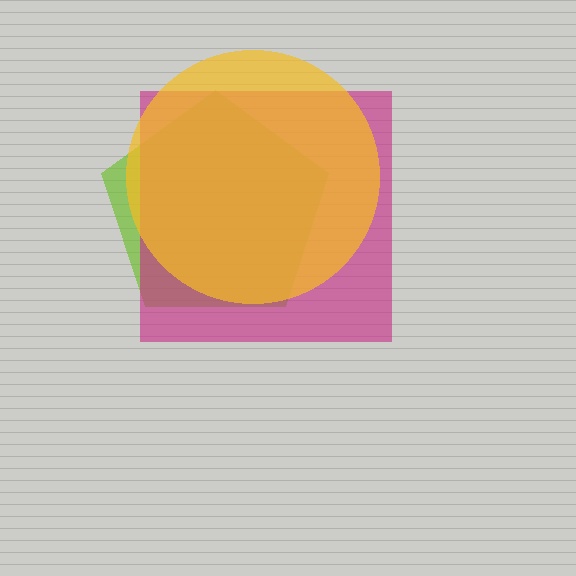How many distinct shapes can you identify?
There are 3 distinct shapes: a lime pentagon, a magenta square, a yellow circle.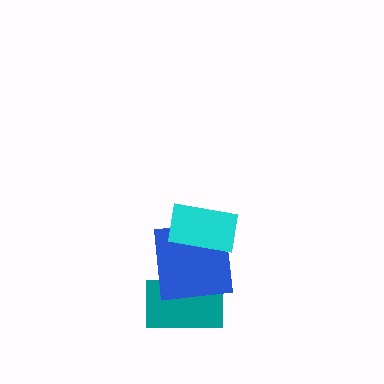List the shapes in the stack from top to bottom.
From top to bottom: the cyan rectangle, the blue square, the teal rectangle.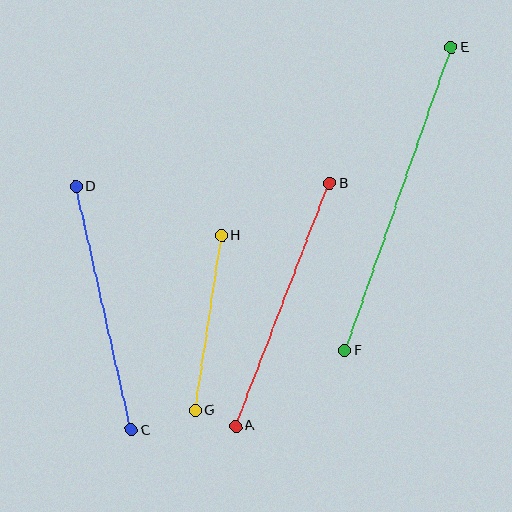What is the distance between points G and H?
The distance is approximately 177 pixels.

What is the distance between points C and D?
The distance is approximately 250 pixels.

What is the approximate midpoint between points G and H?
The midpoint is at approximately (208, 323) pixels.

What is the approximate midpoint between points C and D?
The midpoint is at approximately (104, 308) pixels.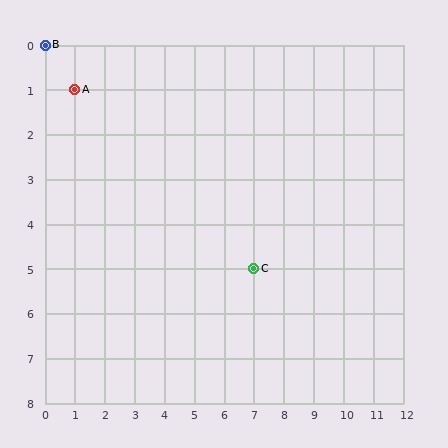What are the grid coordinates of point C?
Point C is at grid coordinates (7, 5).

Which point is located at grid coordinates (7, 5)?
Point C is at (7, 5).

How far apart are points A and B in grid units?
Points A and B are 1 column and 1 row apart (about 1.4 grid units diagonally).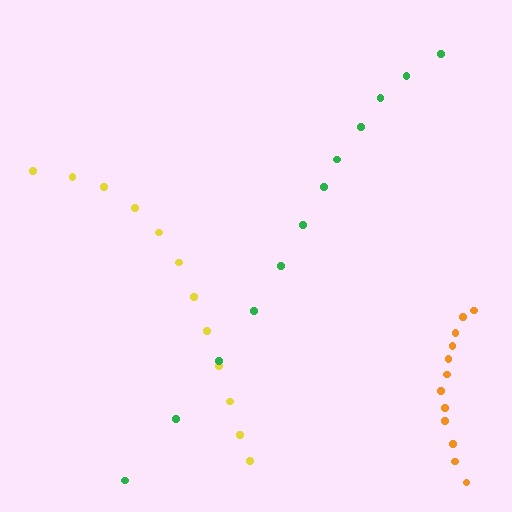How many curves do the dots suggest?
There are 3 distinct paths.